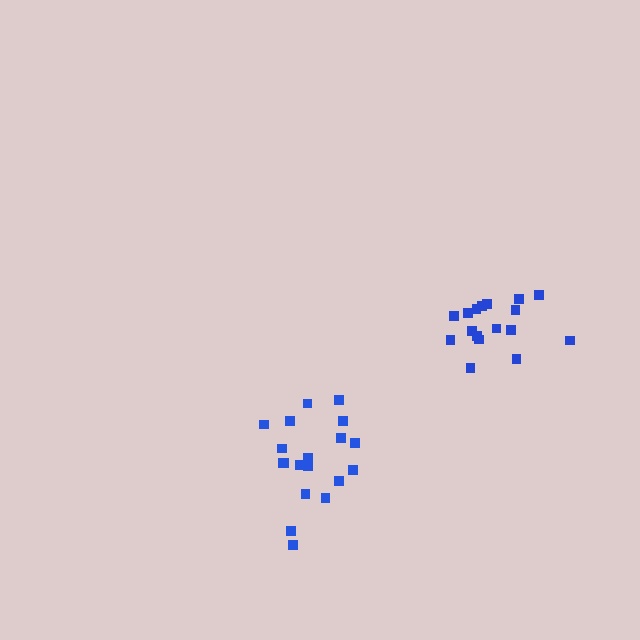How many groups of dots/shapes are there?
There are 2 groups.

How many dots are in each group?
Group 1: 19 dots, Group 2: 17 dots (36 total).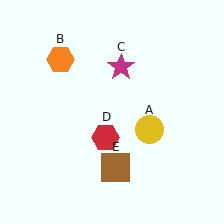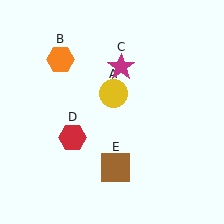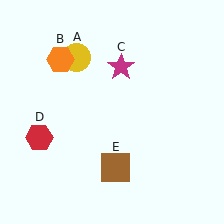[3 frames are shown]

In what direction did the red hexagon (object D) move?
The red hexagon (object D) moved left.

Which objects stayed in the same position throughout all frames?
Orange hexagon (object B) and magenta star (object C) and brown square (object E) remained stationary.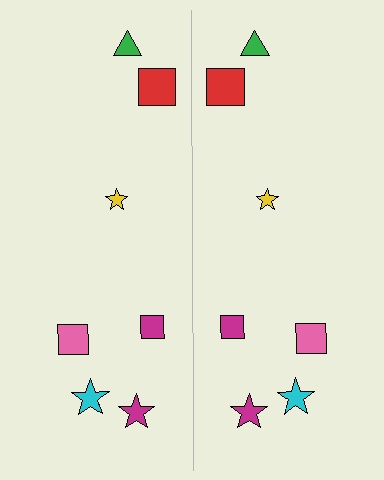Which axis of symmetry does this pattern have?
The pattern has a vertical axis of symmetry running through the center of the image.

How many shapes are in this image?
There are 14 shapes in this image.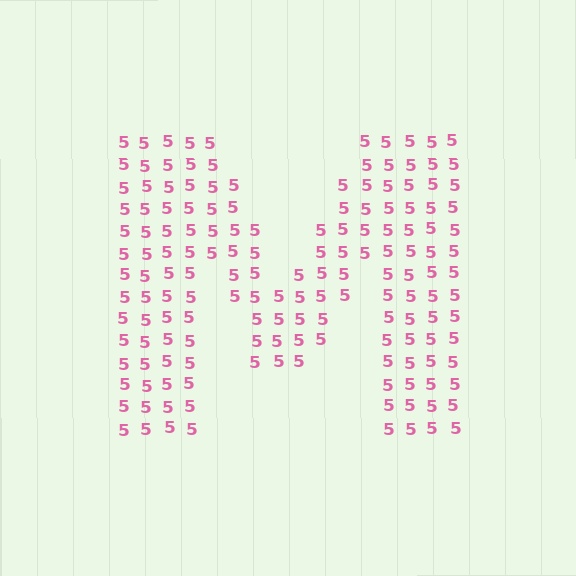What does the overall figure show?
The overall figure shows the letter M.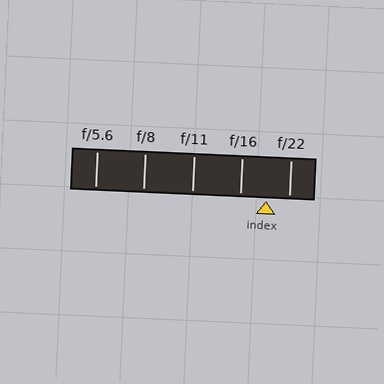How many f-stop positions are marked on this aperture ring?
There are 5 f-stop positions marked.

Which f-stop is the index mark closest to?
The index mark is closest to f/22.